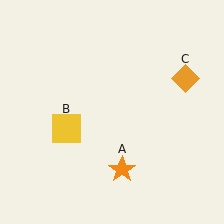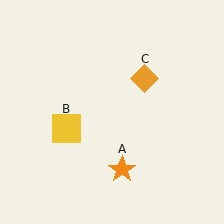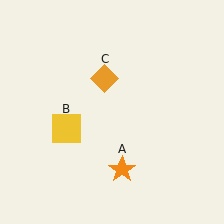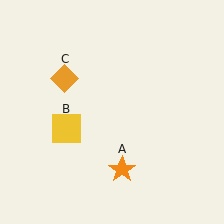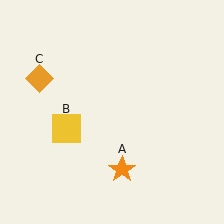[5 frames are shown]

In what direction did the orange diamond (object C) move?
The orange diamond (object C) moved left.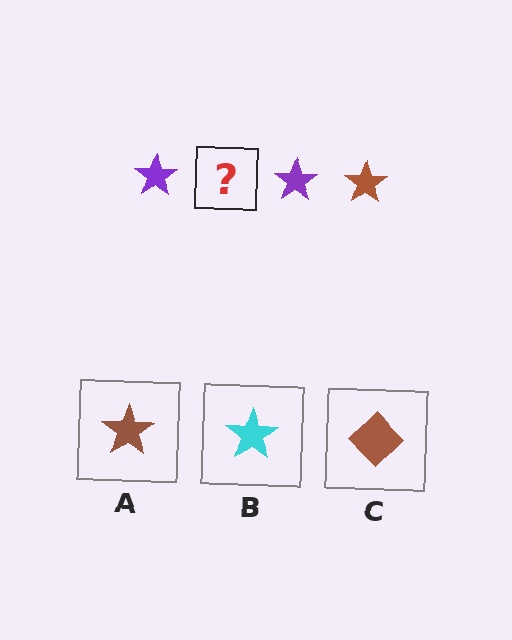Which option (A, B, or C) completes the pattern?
A.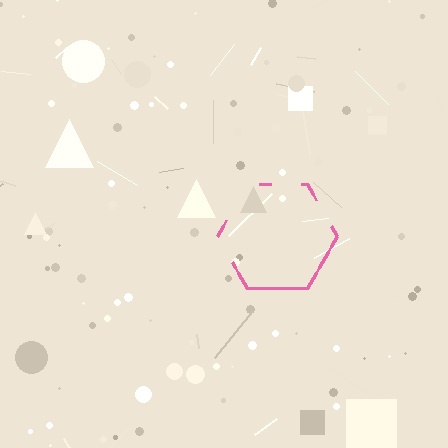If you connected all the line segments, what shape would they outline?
They would outline a hexagon.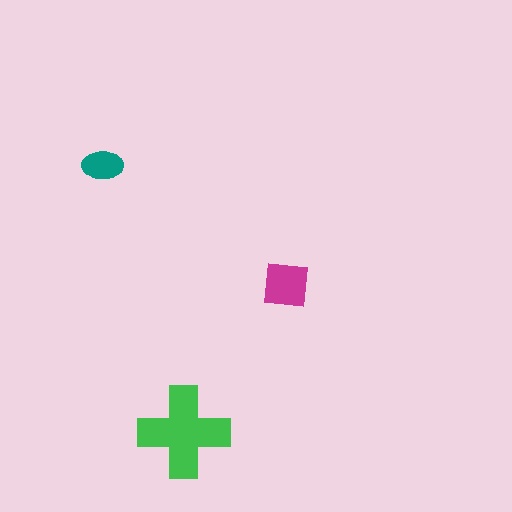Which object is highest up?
The teal ellipse is topmost.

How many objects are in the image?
There are 3 objects in the image.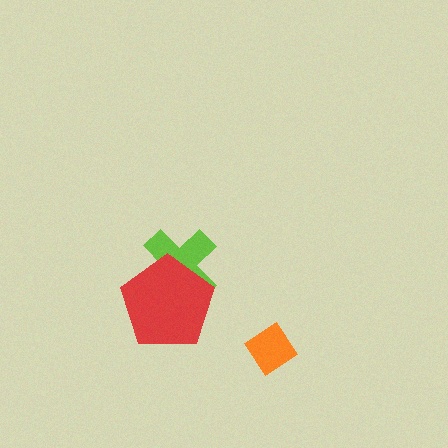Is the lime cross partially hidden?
Yes, it is partially covered by another shape.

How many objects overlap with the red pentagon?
1 object overlaps with the red pentagon.